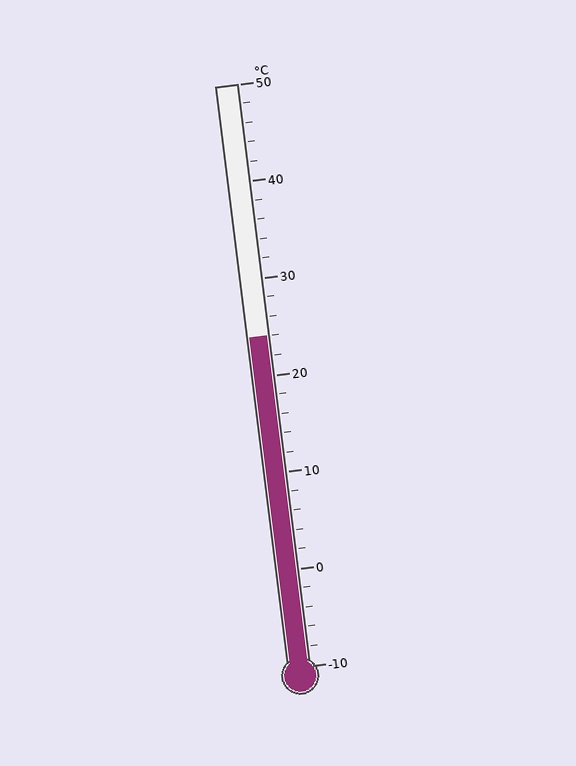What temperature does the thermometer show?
The thermometer shows approximately 24°C.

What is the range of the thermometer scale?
The thermometer scale ranges from -10°C to 50°C.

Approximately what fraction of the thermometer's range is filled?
The thermometer is filled to approximately 55% of its range.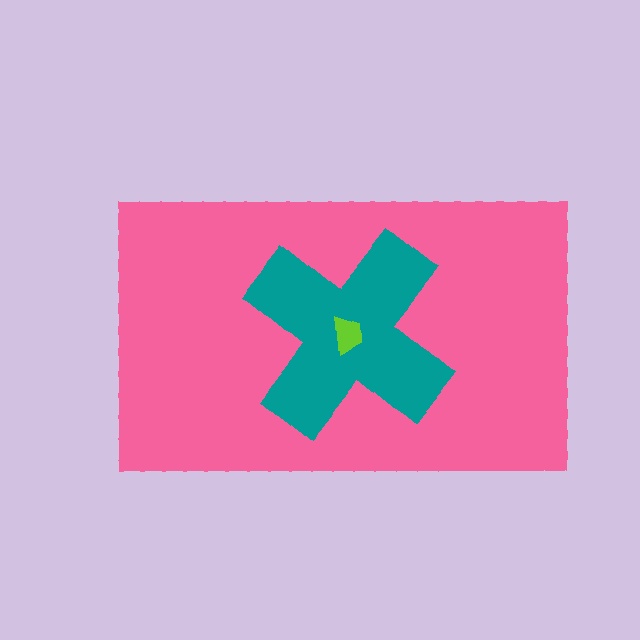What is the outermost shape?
The pink rectangle.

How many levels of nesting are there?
3.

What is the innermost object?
The lime trapezoid.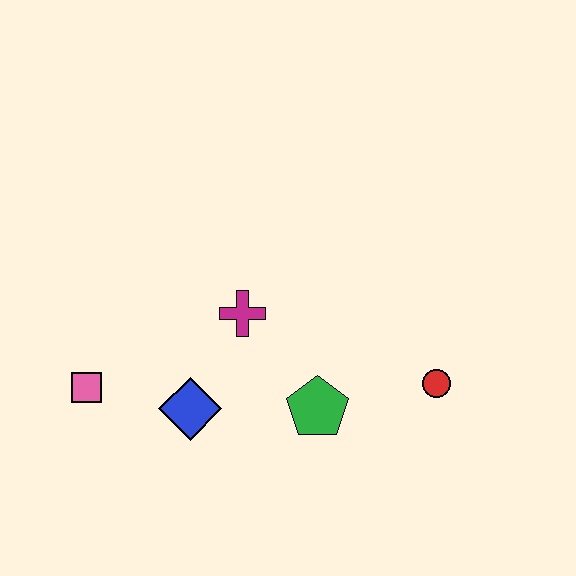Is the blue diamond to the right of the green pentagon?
No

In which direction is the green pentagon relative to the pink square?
The green pentagon is to the right of the pink square.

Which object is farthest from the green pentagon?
The pink square is farthest from the green pentagon.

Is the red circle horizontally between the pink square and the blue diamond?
No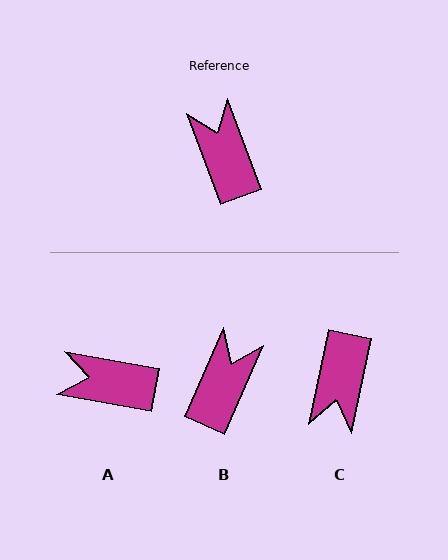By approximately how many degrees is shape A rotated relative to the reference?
Approximately 60 degrees counter-clockwise.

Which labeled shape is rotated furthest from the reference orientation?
C, about 148 degrees away.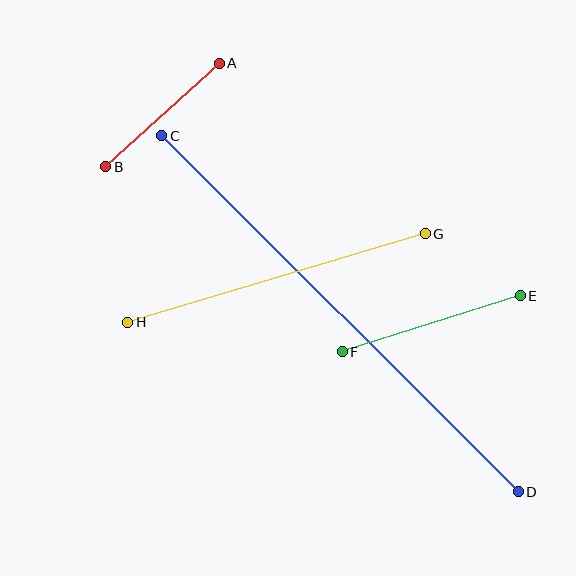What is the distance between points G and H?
The distance is approximately 310 pixels.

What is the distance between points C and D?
The distance is approximately 504 pixels.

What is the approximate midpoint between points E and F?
The midpoint is at approximately (431, 324) pixels.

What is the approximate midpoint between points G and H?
The midpoint is at approximately (276, 278) pixels.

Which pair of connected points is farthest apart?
Points C and D are farthest apart.